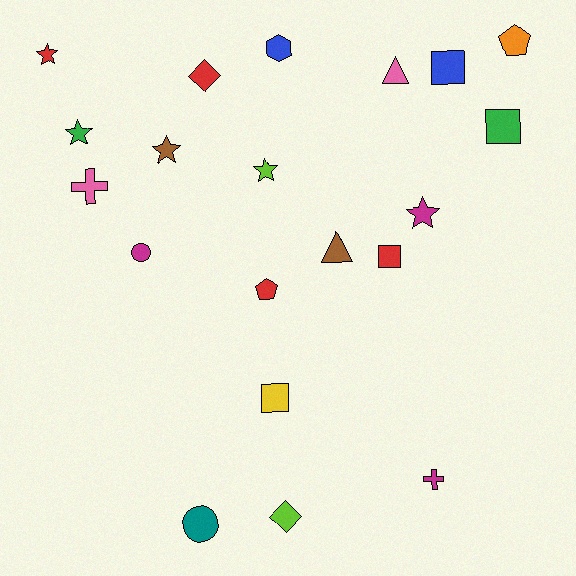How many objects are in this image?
There are 20 objects.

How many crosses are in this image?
There are 2 crosses.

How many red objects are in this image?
There are 4 red objects.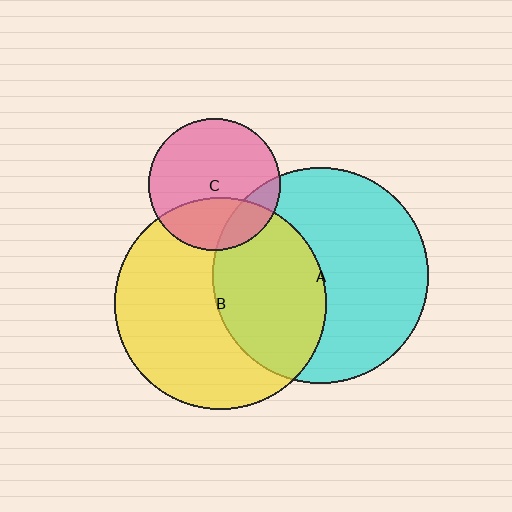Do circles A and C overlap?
Yes.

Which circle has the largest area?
Circle A (cyan).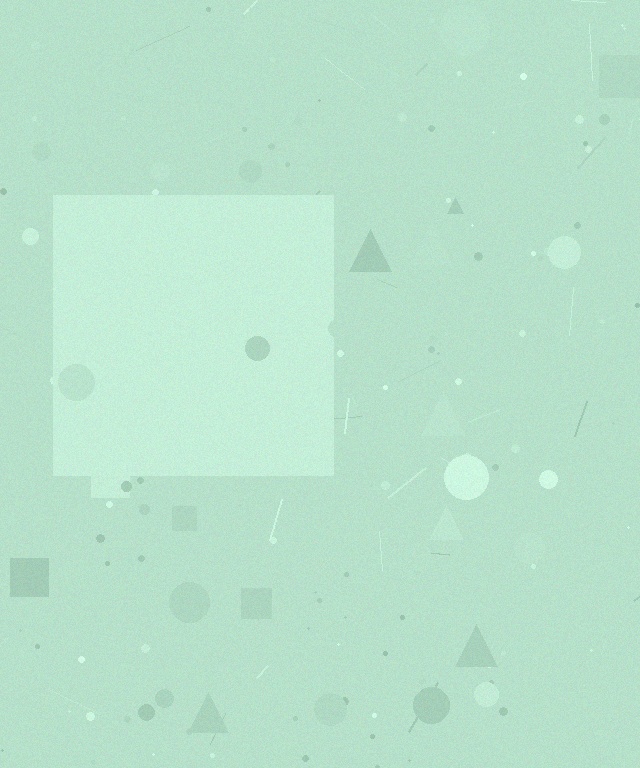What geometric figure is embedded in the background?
A square is embedded in the background.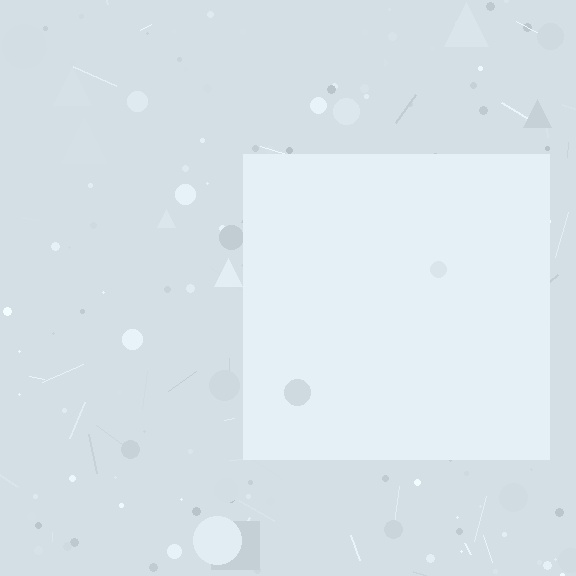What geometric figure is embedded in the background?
A square is embedded in the background.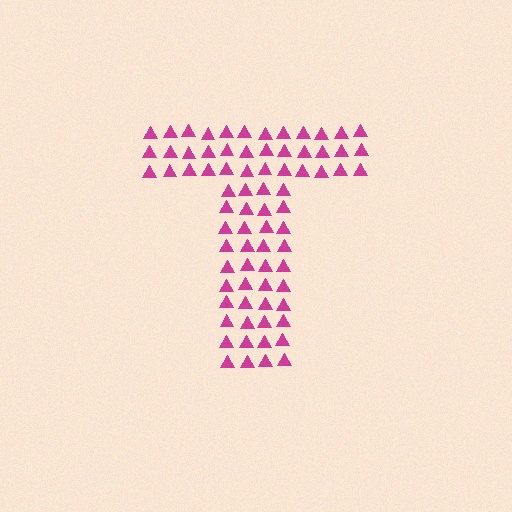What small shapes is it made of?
It is made of small triangles.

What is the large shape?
The large shape is the letter T.